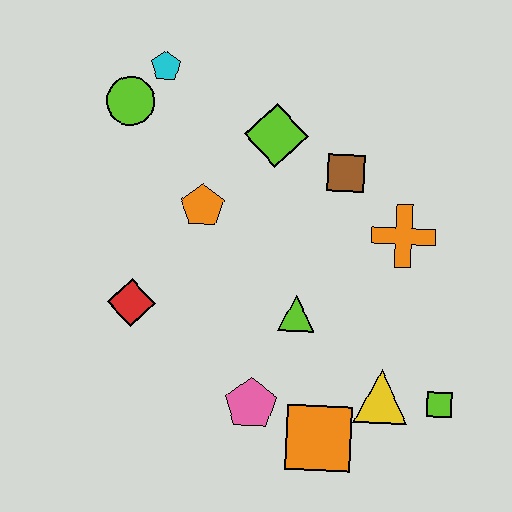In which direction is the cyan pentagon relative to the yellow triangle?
The cyan pentagon is above the yellow triangle.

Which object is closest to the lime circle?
The cyan pentagon is closest to the lime circle.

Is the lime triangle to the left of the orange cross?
Yes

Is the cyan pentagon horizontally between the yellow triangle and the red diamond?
Yes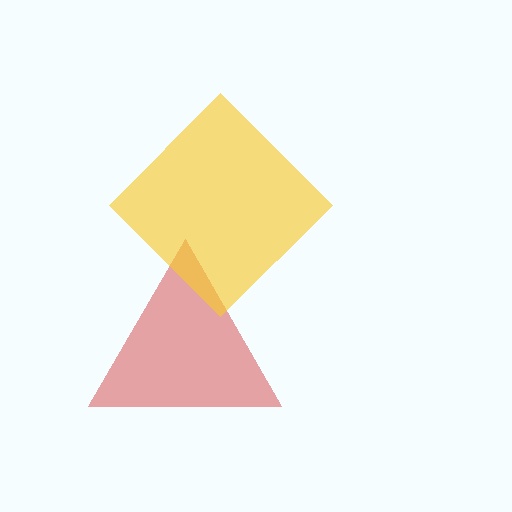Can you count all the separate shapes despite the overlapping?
Yes, there are 2 separate shapes.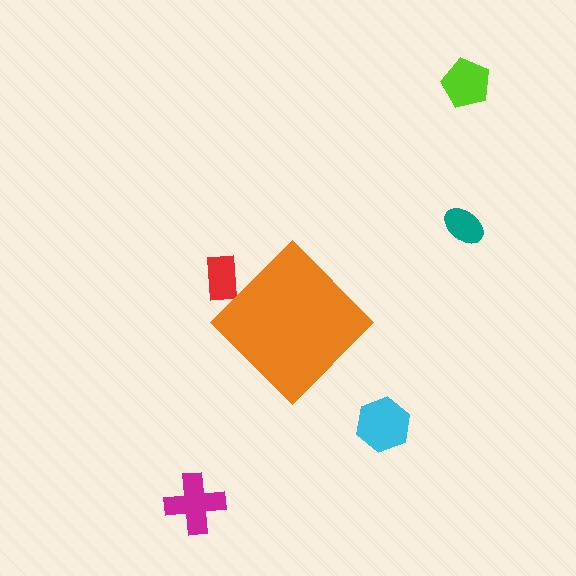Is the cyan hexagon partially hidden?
No, the cyan hexagon is fully visible.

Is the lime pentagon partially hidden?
No, the lime pentagon is fully visible.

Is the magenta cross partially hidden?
No, the magenta cross is fully visible.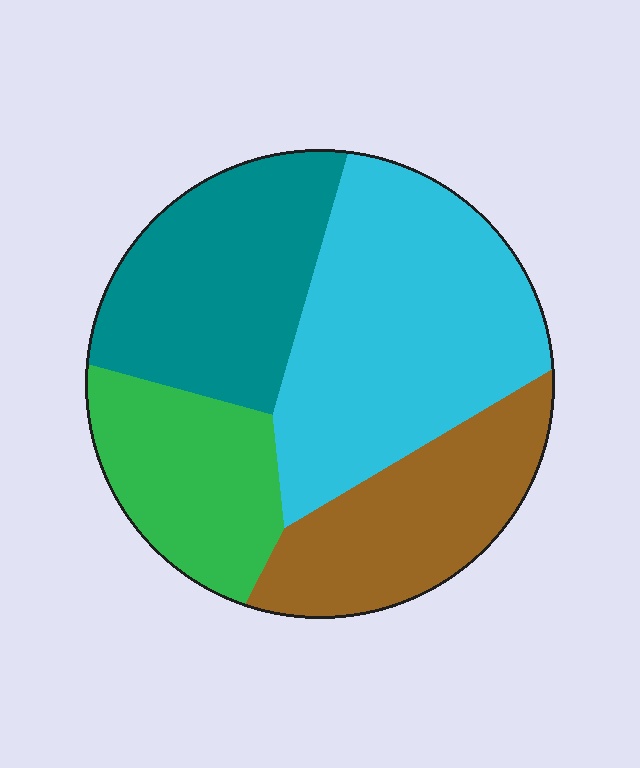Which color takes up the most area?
Cyan, at roughly 35%.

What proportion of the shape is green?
Green covers about 20% of the shape.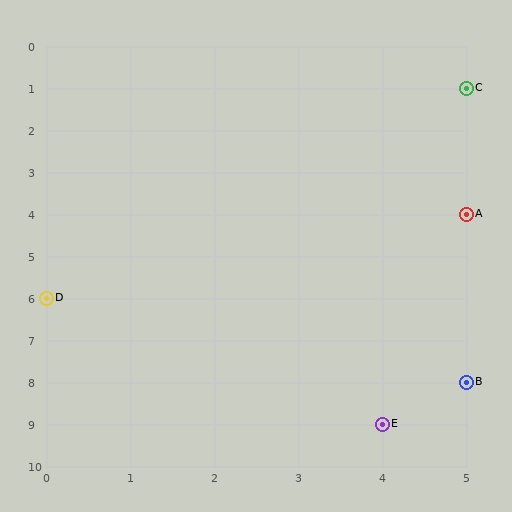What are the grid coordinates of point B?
Point B is at grid coordinates (5, 8).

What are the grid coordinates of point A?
Point A is at grid coordinates (5, 4).